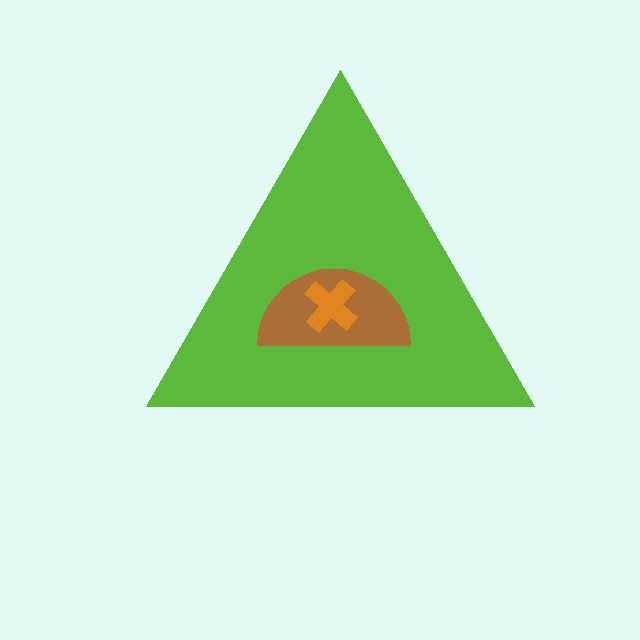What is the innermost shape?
The orange cross.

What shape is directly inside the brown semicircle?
The orange cross.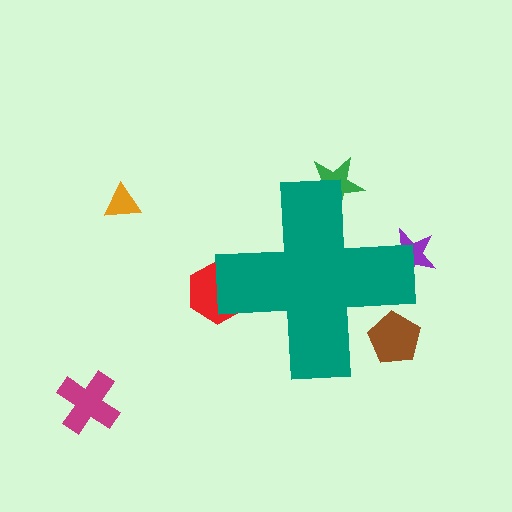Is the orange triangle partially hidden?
No, the orange triangle is fully visible.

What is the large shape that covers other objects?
A teal cross.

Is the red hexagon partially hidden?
Yes, the red hexagon is partially hidden behind the teal cross.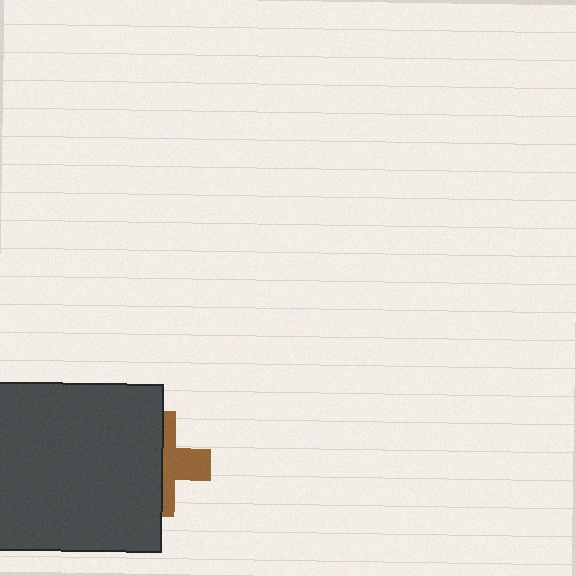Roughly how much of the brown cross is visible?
A small part of it is visible (roughly 43%).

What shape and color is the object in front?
The object in front is a dark gray square.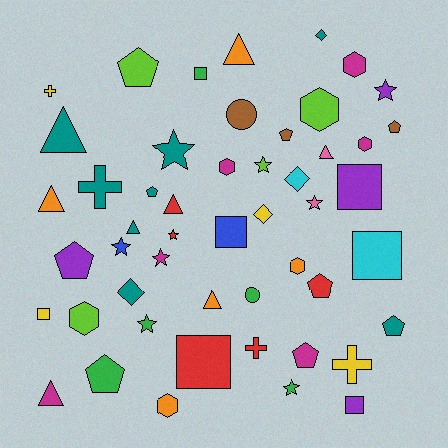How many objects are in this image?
There are 50 objects.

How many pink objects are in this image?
There are 2 pink objects.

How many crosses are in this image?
There are 4 crosses.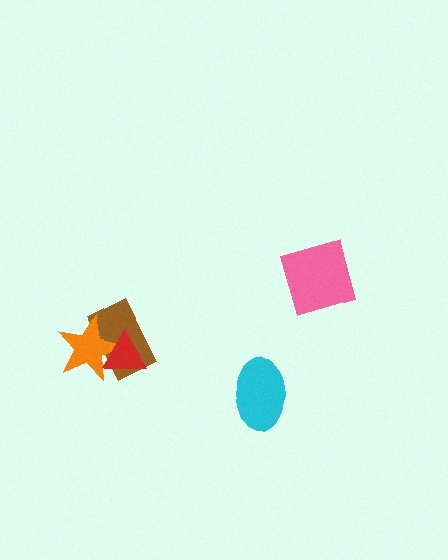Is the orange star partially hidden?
Yes, it is partially covered by another shape.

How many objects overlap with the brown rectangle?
2 objects overlap with the brown rectangle.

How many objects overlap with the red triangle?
2 objects overlap with the red triangle.